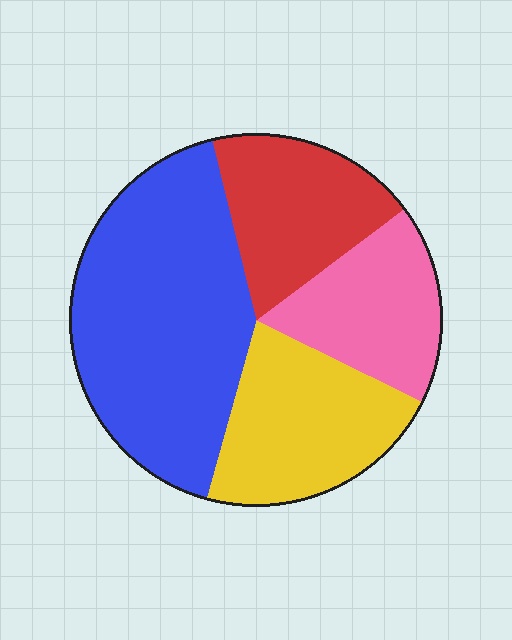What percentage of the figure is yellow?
Yellow takes up between a sixth and a third of the figure.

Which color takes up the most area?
Blue, at roughly 40%.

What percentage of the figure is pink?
Pink takes up about one sixth (1/6) of the figure.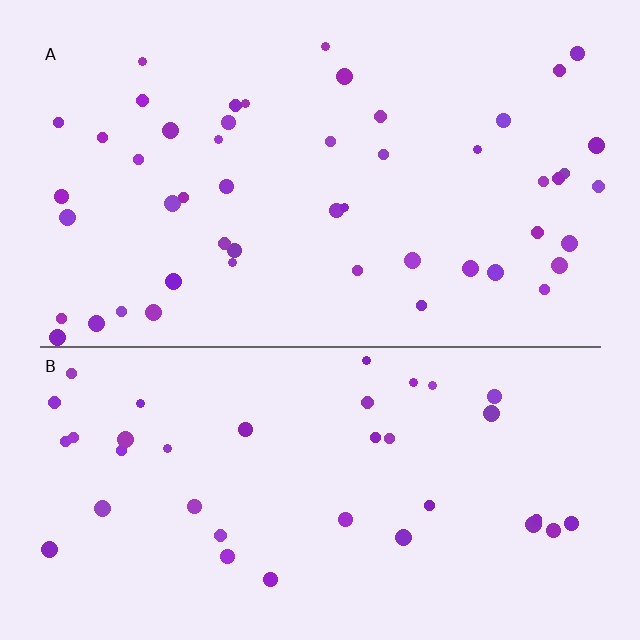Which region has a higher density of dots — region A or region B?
A (the top).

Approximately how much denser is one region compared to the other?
Approximately 1.3× — region A over region B.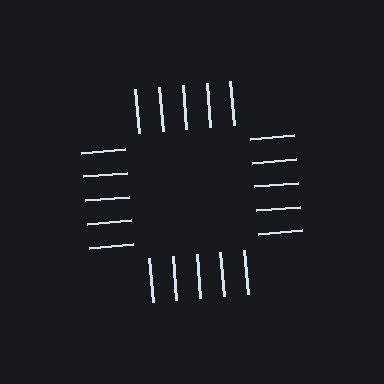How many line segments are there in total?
20 — 5 along each of the 4 edges.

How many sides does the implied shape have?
4 sides — the line-ends trace a square.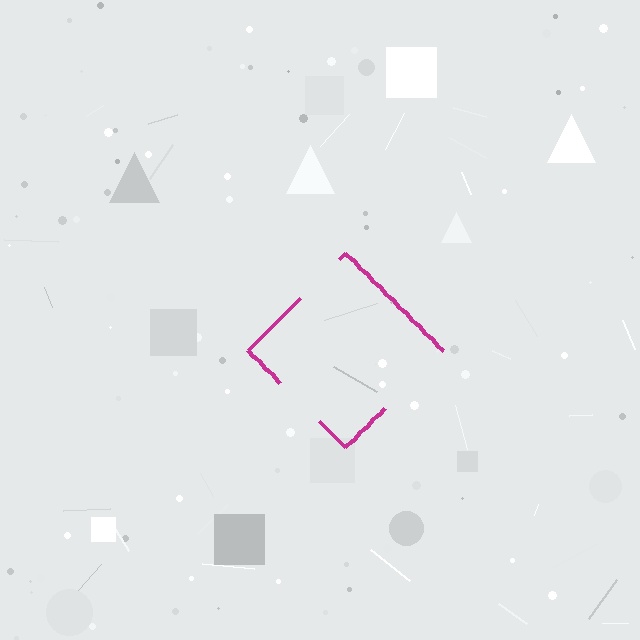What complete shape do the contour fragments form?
The contour fragments form a diamond.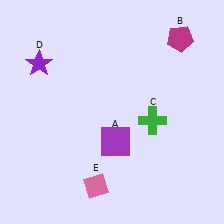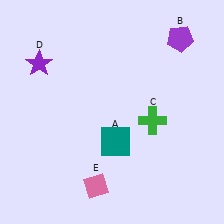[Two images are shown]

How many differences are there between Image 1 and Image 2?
There are 2 differences between the two images.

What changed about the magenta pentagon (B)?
In Image 1, B is magenta. In Image 2, it changed to purple.